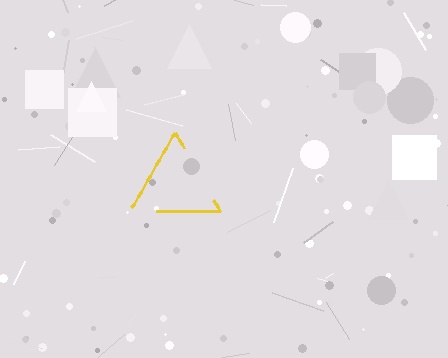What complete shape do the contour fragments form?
The contour fragments form a triangle.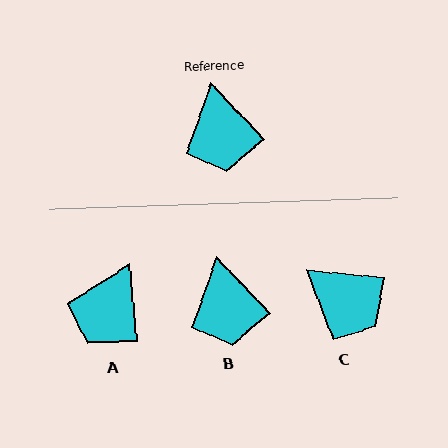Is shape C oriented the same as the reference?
No, it is off by about 40 degrees.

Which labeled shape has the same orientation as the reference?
B.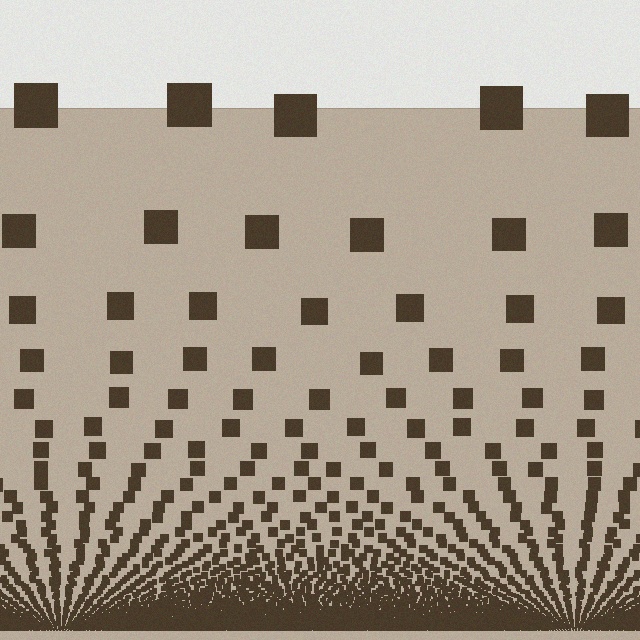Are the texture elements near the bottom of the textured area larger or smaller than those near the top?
Smaller. The gradient is inverted — elements near the bottom are smaller and denser.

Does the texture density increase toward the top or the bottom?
Density increases toward the bottom.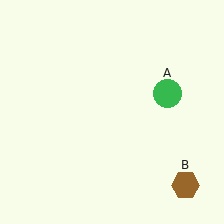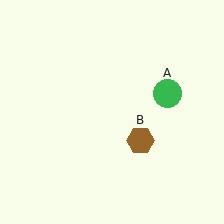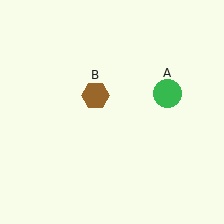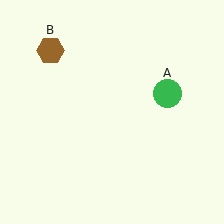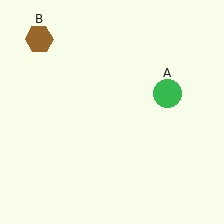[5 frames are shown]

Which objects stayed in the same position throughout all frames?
Green circle (object A) remained stationary.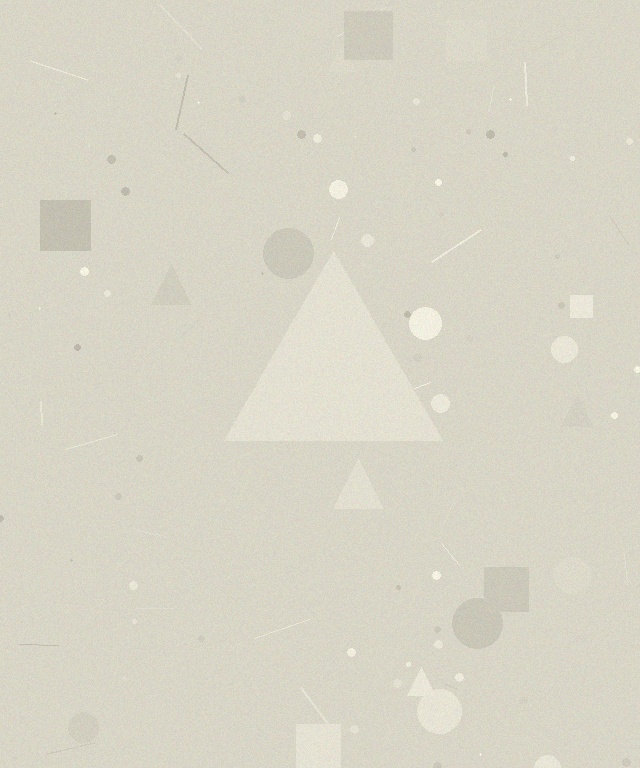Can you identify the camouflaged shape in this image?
The camouflaged shape is a triangle.